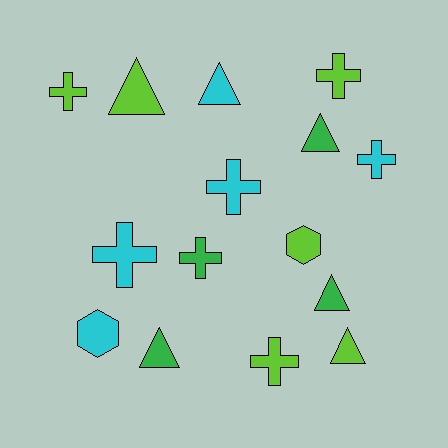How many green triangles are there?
There are 3 green triangles.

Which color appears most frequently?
Lime, with 6 objects.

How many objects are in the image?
There are 15 objects.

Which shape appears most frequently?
Cross, with 7 objects.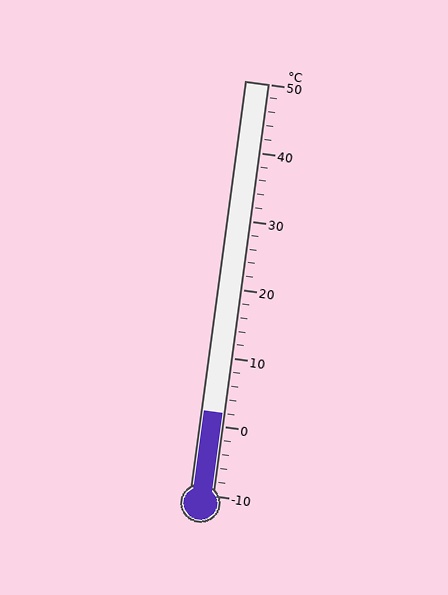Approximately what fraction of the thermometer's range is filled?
The thermometer is filled to approximately 20% of its range.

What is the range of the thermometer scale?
The thermometer scale ranges from -10°C to 50°C.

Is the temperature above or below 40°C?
The temperature is below 40°C.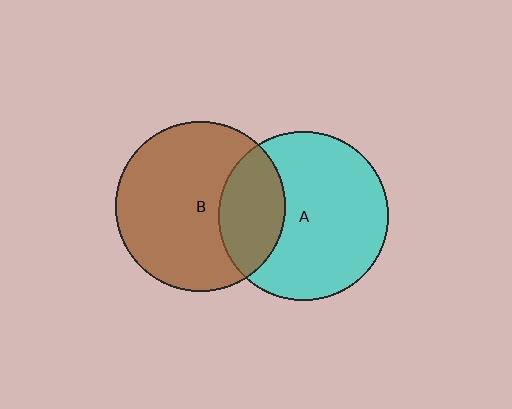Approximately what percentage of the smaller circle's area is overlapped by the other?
Approximately 30%.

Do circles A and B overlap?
Yes.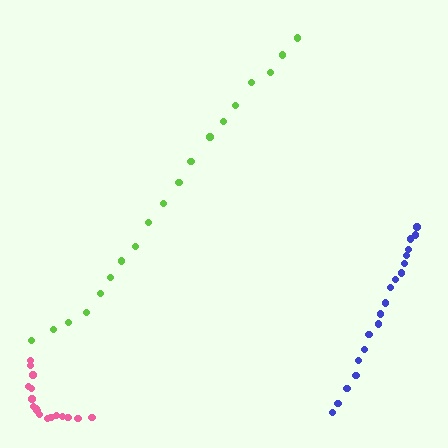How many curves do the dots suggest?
There are 3 distinct paths.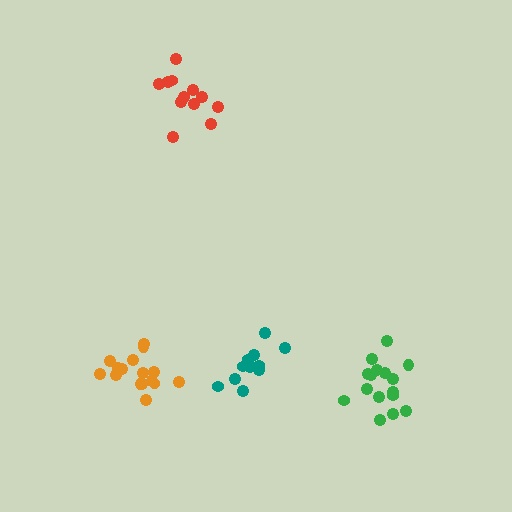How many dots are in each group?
Group 1: 11 dots, Group 2: 16 dots, Group 3: 16 dots, Group 4: 12 dots (55 total).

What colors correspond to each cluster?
The clusters are colored: teal, orange, green, red.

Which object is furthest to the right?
The green cluster is rightmost.